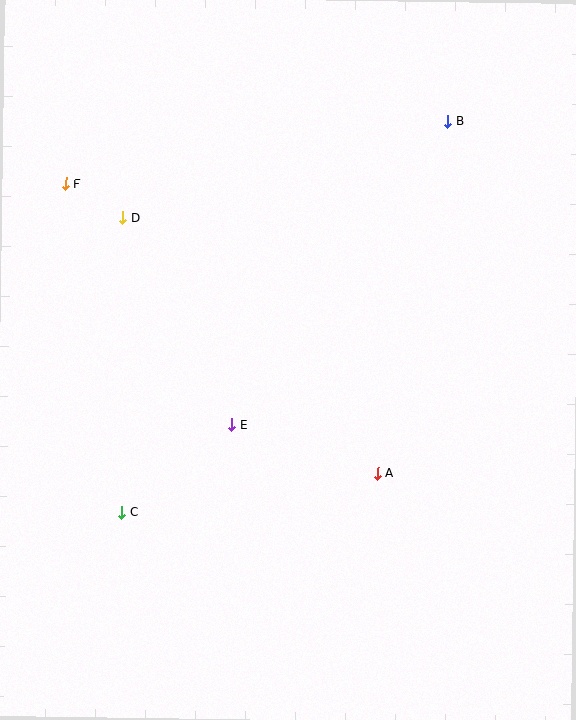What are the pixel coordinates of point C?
Point C is at (122, 512).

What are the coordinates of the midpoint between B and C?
The midpoint between B and C is at (285, 317).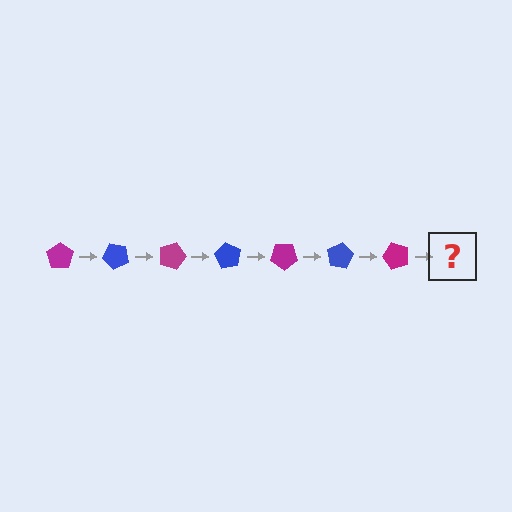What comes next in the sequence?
The next element should be a blue pentagon, rotated 315 degrees from the start.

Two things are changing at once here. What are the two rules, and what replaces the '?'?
The two rules are that it rotates 45 degrees each step and the color cycles through magenta and blue. The '?' should be a blue pentagon, rotated 315 degrees from the start.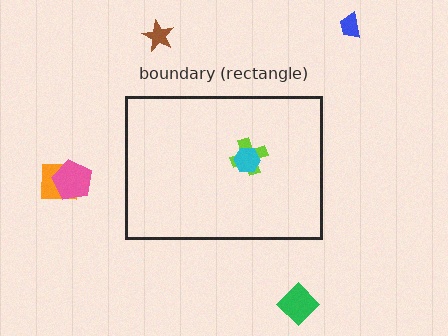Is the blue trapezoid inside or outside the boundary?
Outside.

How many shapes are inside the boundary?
2 inside, 5 outside.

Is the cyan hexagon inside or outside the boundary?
Inside.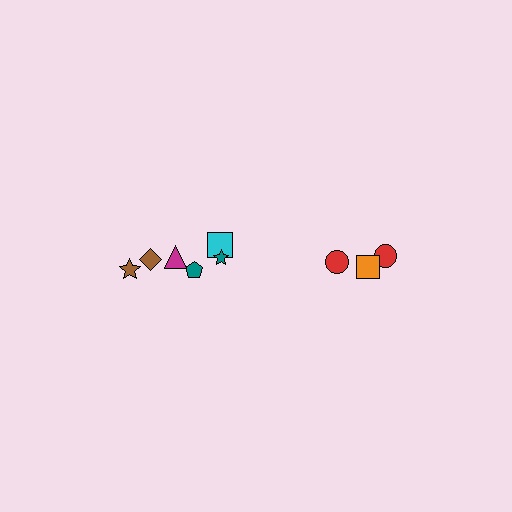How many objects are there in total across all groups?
There are 9 objects.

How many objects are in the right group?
There are 3 objects.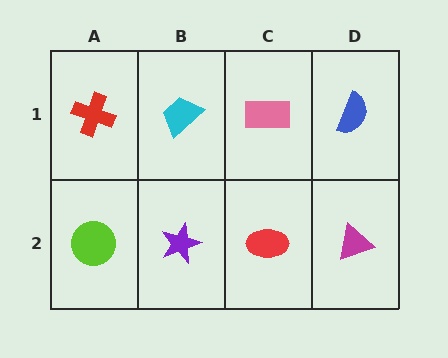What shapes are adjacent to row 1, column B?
A purple star (row 2, column B), a red cross (row 1, column A), a pink rectangle (row 1, column C).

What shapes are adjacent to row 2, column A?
A red cross (row 1, column A), a purple star (row 2, column B).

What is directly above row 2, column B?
A cyan trapezoid.